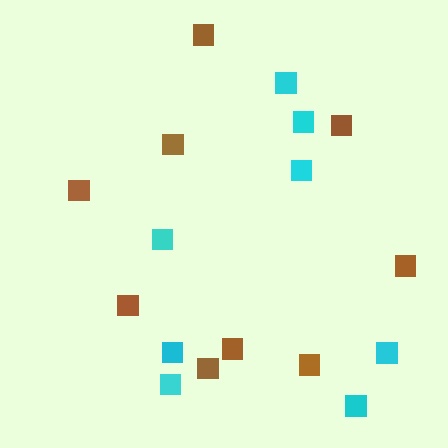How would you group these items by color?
There are 2 groups: one group of brown squares (9) and one group of cyan squares (8).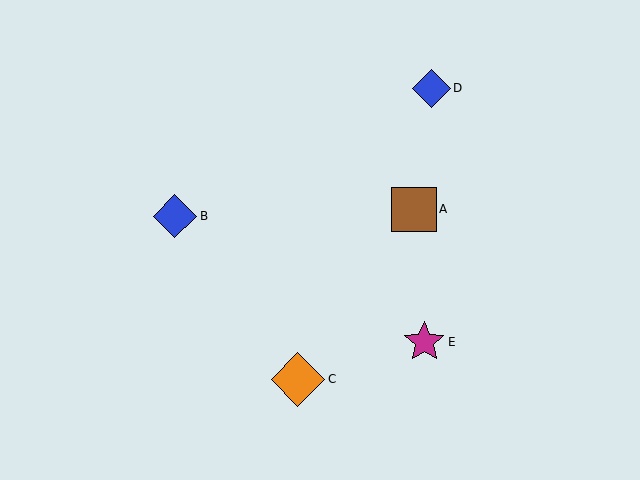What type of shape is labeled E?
Shape E is a magenta star.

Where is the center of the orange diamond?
The center of the orange diamond is at (298, 379).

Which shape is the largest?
The orange diamond (labeled C) is the largest.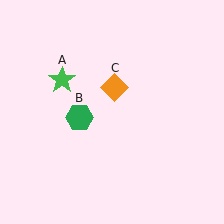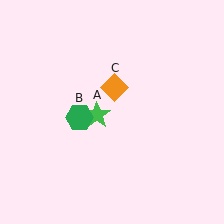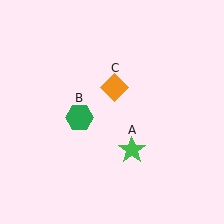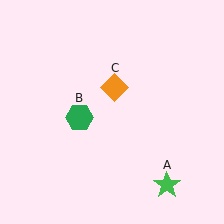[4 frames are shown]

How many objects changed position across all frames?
1 object changed position: green star (object A).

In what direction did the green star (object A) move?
The green star (object A) moved down and to the right.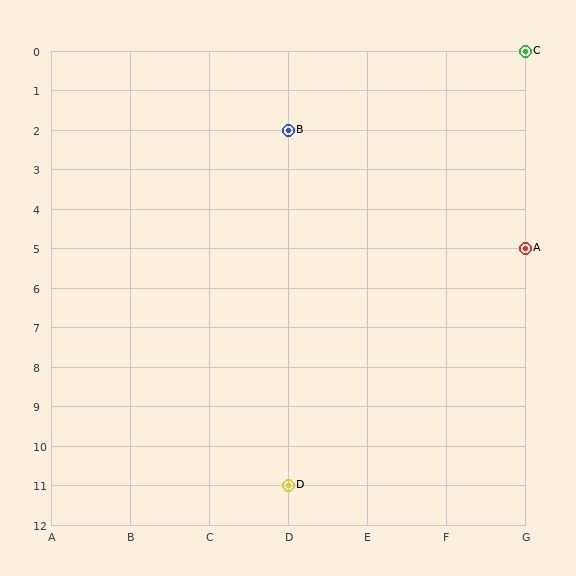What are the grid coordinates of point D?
Point D is at grid coordinates (D, 11).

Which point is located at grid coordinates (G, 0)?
Point C is at (G, 0).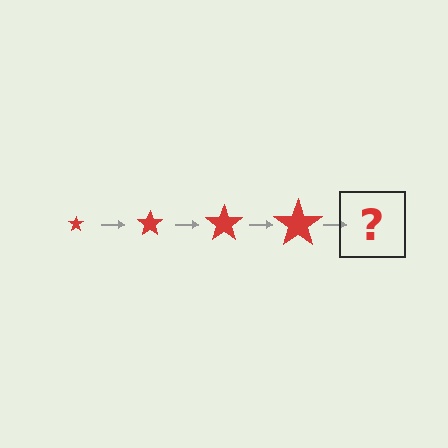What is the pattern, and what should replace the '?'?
The pattern is that the star gets progressively larger each step. The '?' should be a red star, larger than the previous one.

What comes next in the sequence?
The next element should be a red star, larger than the previous one.